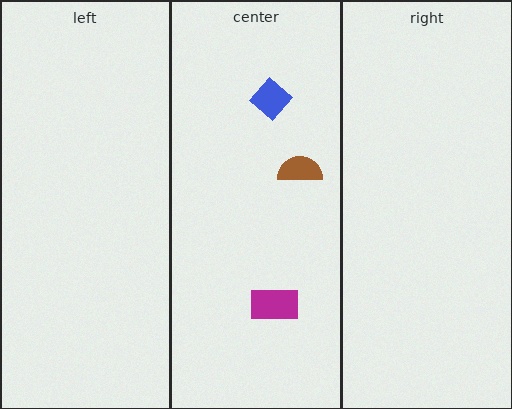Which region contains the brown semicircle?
The center region.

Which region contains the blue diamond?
The center region.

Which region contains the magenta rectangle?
The center region.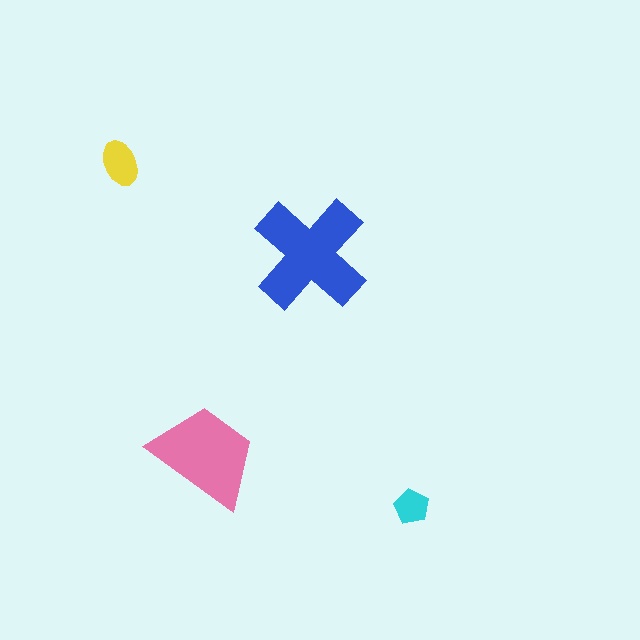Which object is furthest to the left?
The yellow ellipse is leftmost.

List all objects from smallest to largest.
The cyan pentagon, the yellow ellipse, the pink trapezoid, the blue cross.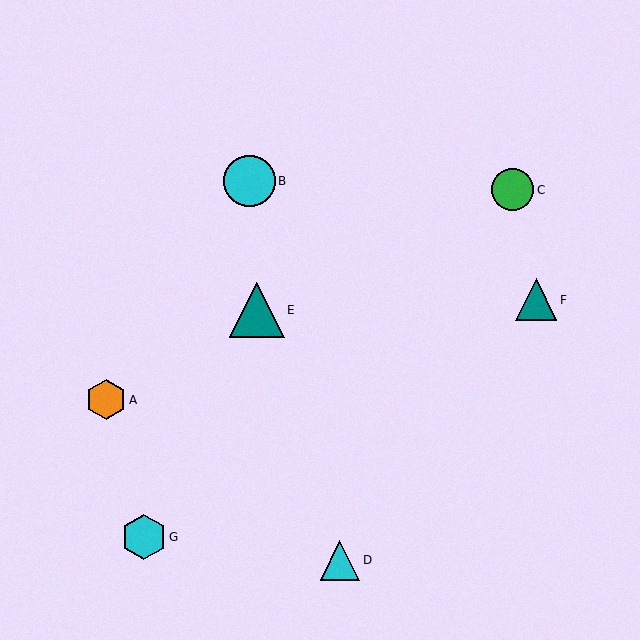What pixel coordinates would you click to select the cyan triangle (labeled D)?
Click at (340, 560) to select the cyan triangle D.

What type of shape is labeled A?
Shape A is an orange hexagon.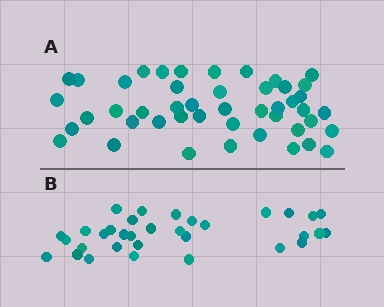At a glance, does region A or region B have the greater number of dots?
Region A (the top region) has more dots.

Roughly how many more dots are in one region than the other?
Region A has approximately 15 more dots than region B.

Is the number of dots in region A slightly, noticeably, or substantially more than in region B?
Region A has noticeably more, but not dramatically so. The ratio is roughly 1.4 to 1.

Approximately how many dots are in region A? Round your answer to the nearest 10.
About 50 dots. (The exact count is 46, which rounds to 50.)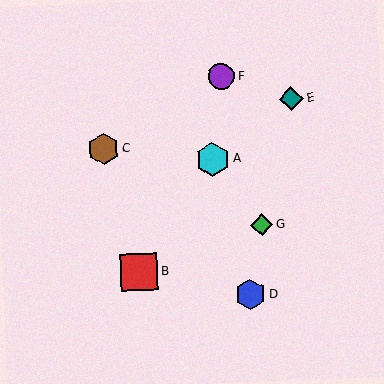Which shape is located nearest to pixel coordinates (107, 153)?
The brown hexagon (labeled C) at (104, 149) is nearest to that location.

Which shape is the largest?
The red square (labeled B) is the largest.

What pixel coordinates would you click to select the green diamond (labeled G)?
Click at (262, 225) to select the green diamond G.